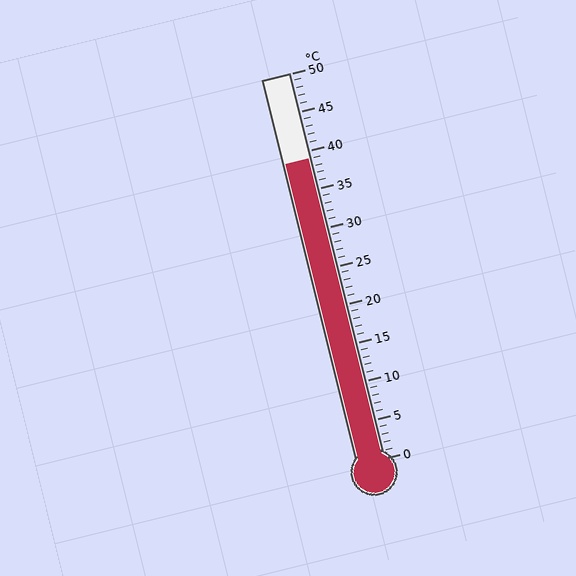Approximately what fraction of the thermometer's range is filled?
The thermometer is filled to approximately 80% of its range.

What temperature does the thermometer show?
The thermometer shows approximately 39°C.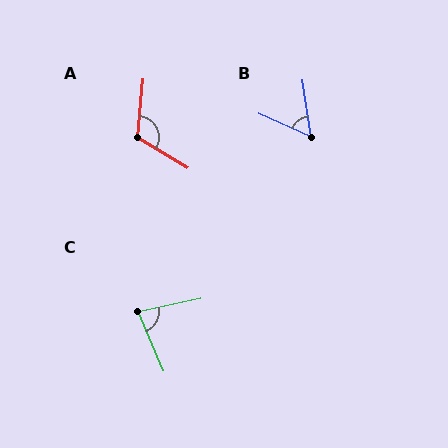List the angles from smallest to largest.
B (57°), C (78°), A (115°).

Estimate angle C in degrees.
Approximately 78 degrees.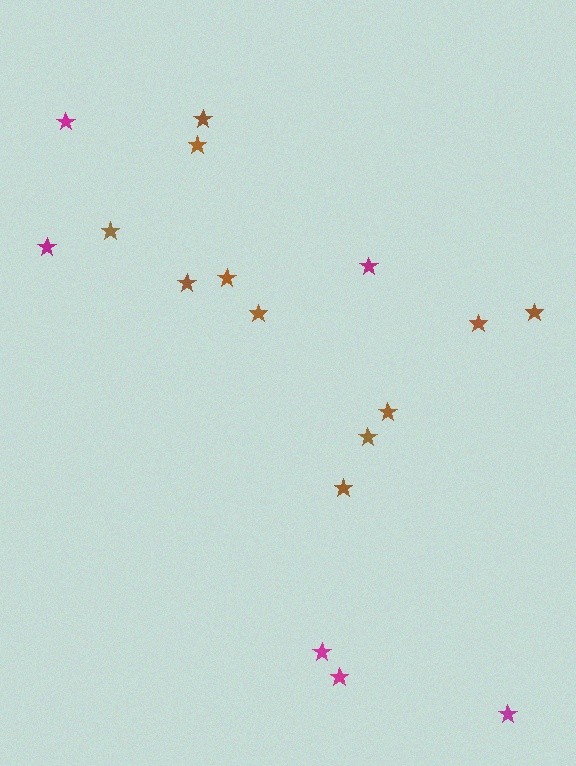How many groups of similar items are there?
There are 2 groups: one group of brown stars (11) and one group of magenta stars (6).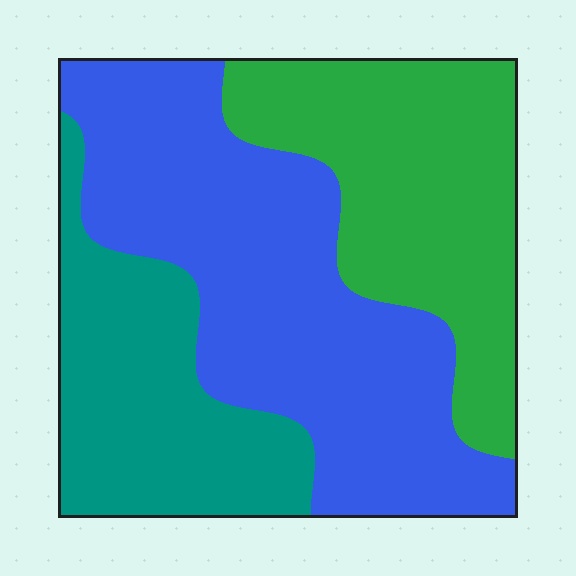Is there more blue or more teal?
Blue.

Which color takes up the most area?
Blue, at roughly 45%.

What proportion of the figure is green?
Green takes up about one third (1/3) of the figure.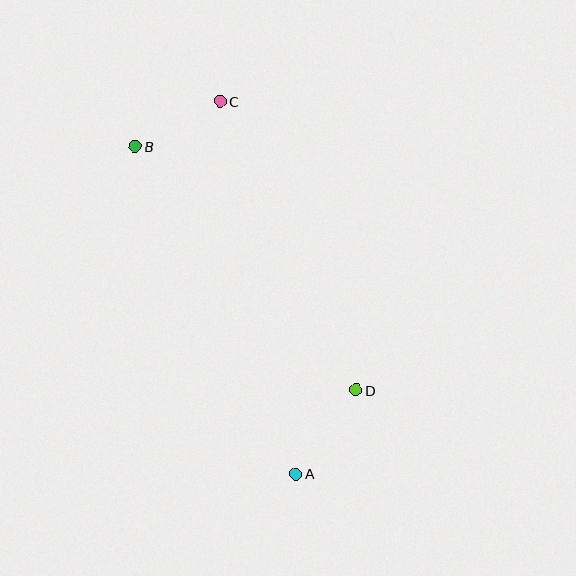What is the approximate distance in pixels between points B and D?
The distance between B and D is approximately 329 pixels.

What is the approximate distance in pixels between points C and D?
The distance between C and D is approximately 319 pixels.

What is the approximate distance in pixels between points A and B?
The distance between A and B is approximately 364 pixels.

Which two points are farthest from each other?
Points A and C are farthest from each other.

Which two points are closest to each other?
Points B and C are closest to each other.